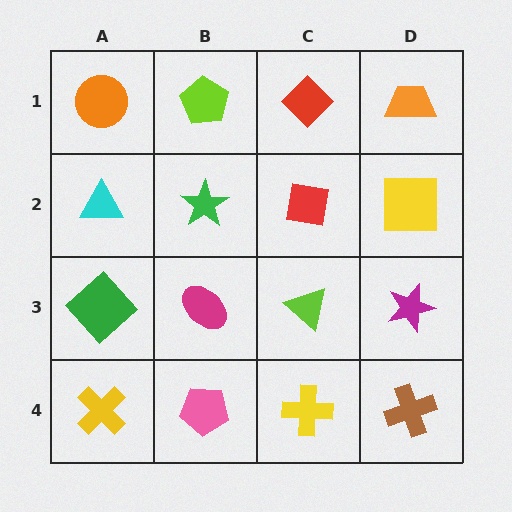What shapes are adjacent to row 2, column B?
A lime pentagon (row 1, column B), a magenta ellipse (row 3, column B), a cyan triangle (row 2, column A), a red square (row 2, column C).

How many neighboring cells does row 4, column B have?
3.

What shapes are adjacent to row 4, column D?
A magenta star (row 3, column D), a yellow cross (row 4, column C).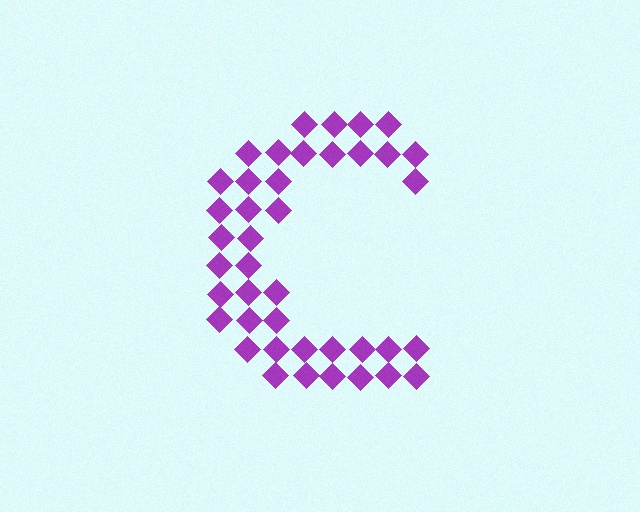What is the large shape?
The large shape is the letter C.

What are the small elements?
The small elements are diamonds.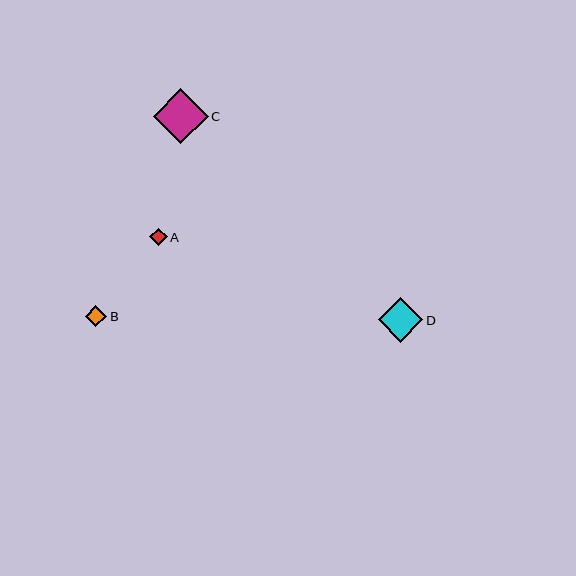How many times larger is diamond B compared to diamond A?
Diamond B is approximately 1.3 times the size of diamond A.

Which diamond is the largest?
Diamond C is the largest with a size of approximately 55 pixels.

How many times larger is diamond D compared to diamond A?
Diamond D is approximately 2.6 times the size of diamond A.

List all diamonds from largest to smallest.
From largest to smallest: C, D, B, A.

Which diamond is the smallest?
Diamond A is the smallest with a size of approximately 17 pixels.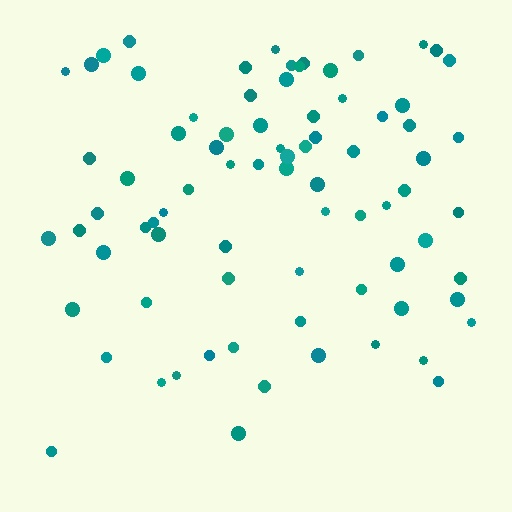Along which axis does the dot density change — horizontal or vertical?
Vertical.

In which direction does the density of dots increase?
From bottom to top, with the top side densest.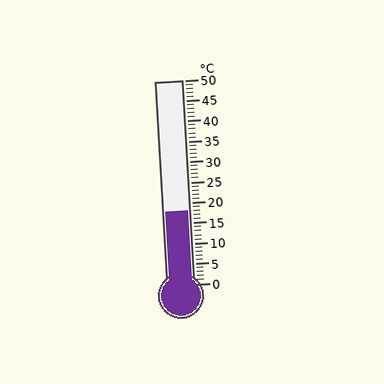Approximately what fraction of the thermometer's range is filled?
The thermometer is filled to approximately 35% of its range.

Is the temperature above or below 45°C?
The temperature is below 45°C.